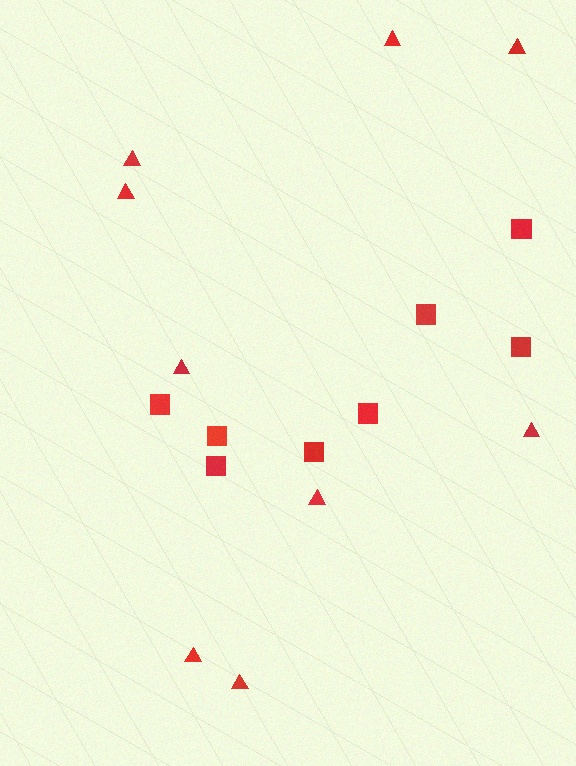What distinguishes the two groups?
There are 2 groups: one group of triangles (9) and one group of squares (8).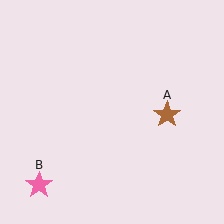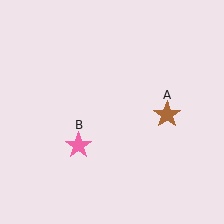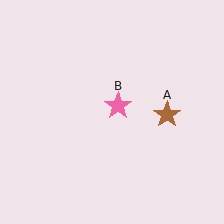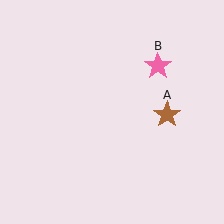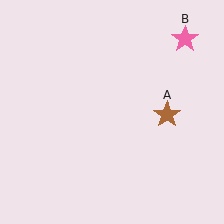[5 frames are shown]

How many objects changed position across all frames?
1 object changed position: pink star (object B).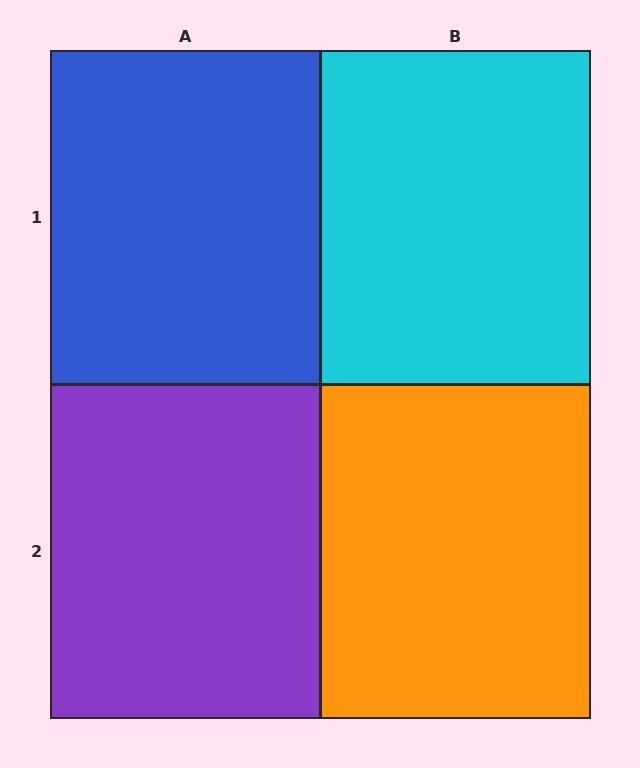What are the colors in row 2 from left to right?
Purple, orange.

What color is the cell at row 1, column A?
Blue.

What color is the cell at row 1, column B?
Cyan.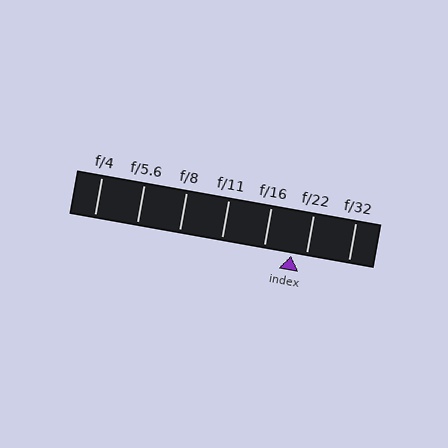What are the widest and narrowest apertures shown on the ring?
The widest aperture shown is f/4 and the narrowest is f/32.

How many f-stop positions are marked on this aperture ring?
There are 7 f-stop positions marked.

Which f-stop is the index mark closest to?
The index mark is closest to f/22.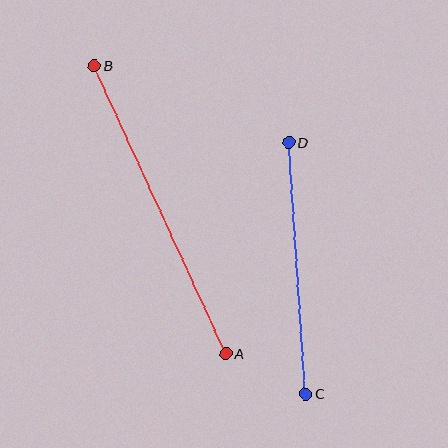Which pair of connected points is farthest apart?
Points A and B are farthest apart.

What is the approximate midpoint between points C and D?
The midpoint is at approximately (297, 268) pixels.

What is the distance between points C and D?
The distance is approximately 252 pixels.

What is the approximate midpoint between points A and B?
The midpoint is at approximately (160, 210) pixels.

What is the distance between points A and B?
The distance is approximately 316 pixels.